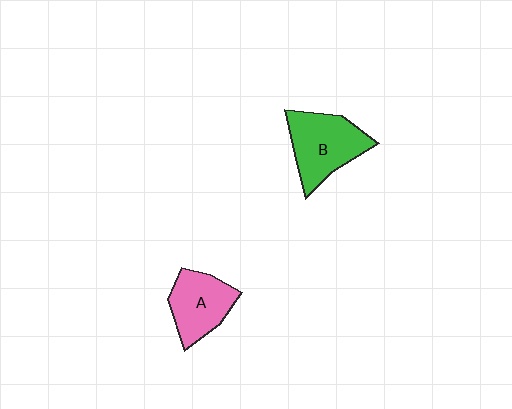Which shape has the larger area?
Shape B (green).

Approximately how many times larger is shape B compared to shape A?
Approximately 1.2 times.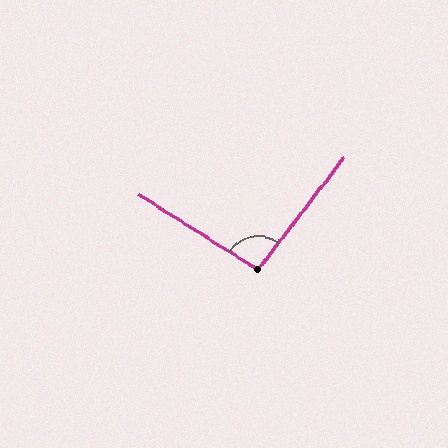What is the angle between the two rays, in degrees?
Approximately 95 degrees.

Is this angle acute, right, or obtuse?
It is obtuse.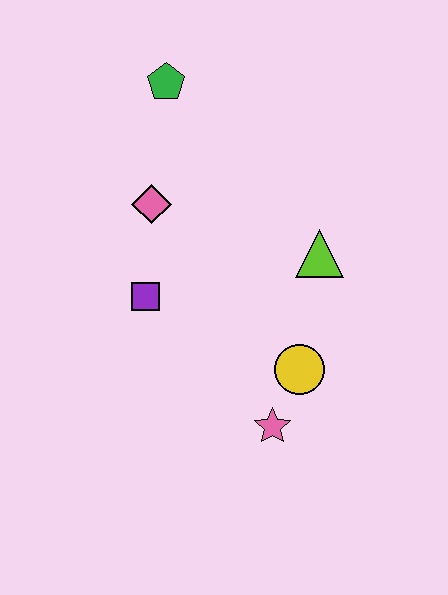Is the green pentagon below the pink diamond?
No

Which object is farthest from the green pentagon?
The pink star is farthest from the green pentagon.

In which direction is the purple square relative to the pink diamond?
The purple square is below the pink diamond.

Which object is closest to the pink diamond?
The purple square is closest to the pink diamond.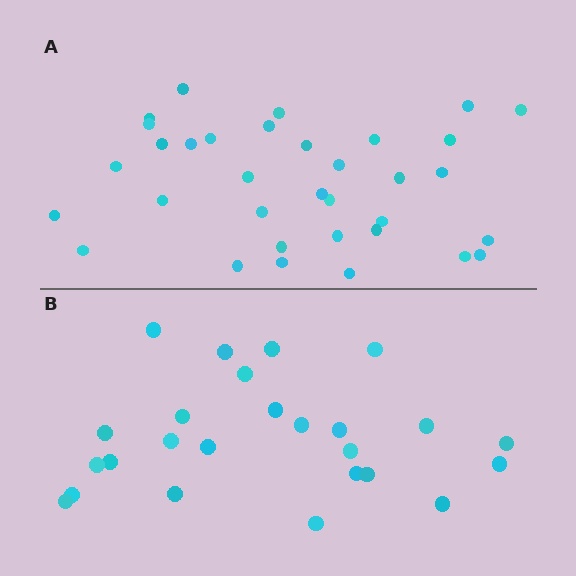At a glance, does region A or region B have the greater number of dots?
Region A (the top region) has more dots.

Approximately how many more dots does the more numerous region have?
Region A has roughly 8 or so more dots than region B.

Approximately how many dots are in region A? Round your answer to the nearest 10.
About 30 dots. (The exact count is 34, which rounds to 30.)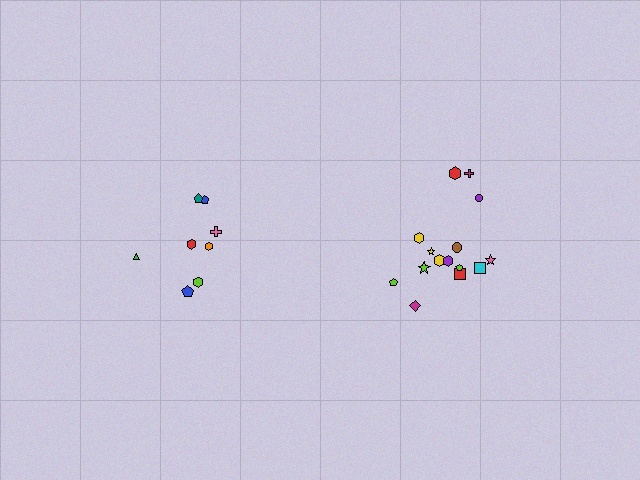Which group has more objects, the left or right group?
The right group.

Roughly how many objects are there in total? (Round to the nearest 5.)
Roughly 25 objects in total.